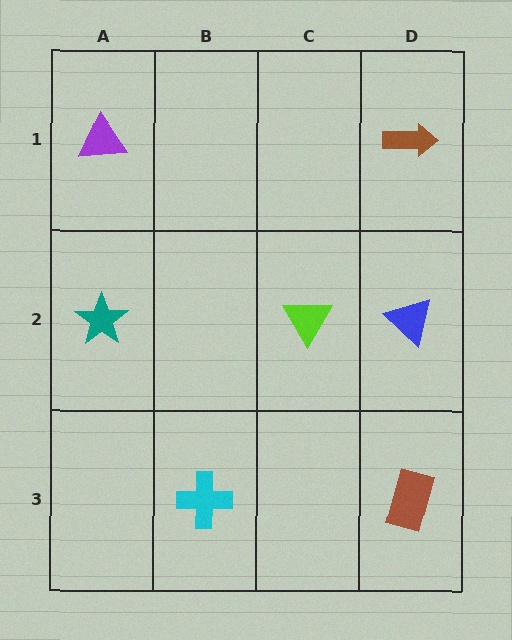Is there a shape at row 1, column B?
No, that cell is empty.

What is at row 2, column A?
A teal star.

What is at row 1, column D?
A brown arrow.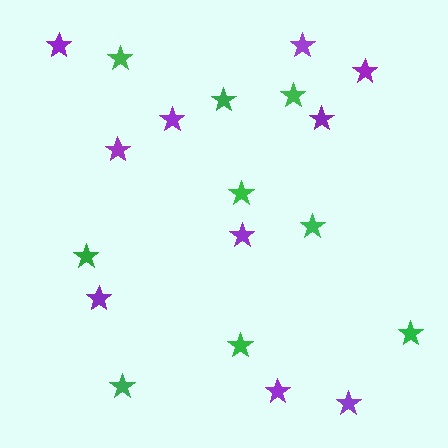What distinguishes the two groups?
There are 2 groups: one group of purple stars (10) and one group of green stars (9).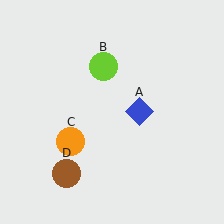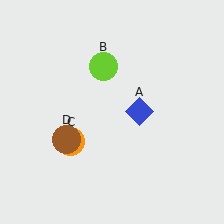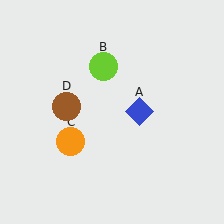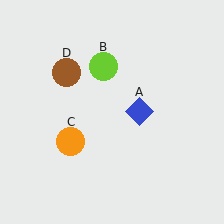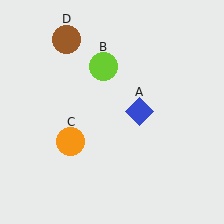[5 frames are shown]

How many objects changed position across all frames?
1 object changed position: brown circle (object D).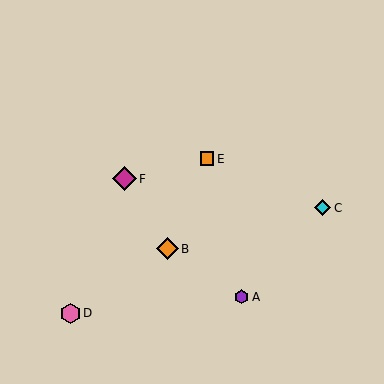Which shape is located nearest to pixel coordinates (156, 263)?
The orange diamond (labeled B) at (167, 249) is nearest to that location.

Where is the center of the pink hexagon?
The center of the pink hexagon is at (70, 313).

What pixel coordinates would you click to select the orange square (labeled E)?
Click at (207, 159) to select the orange square E.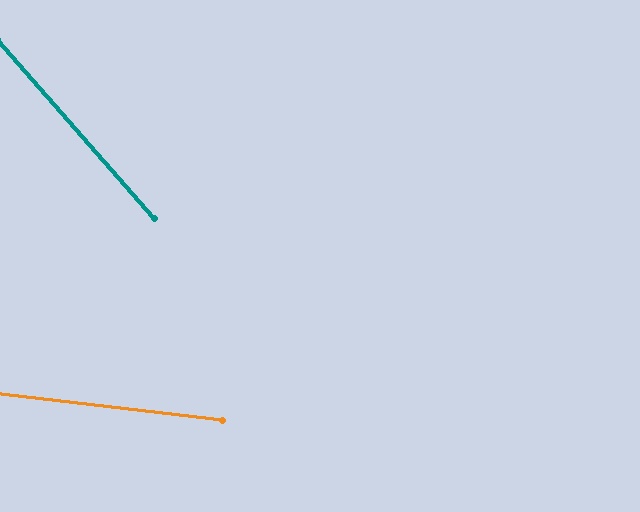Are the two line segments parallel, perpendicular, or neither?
Neither parallel nor perpendicular — they differ by about 42°.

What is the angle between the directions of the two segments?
Approximately 42 degrees.